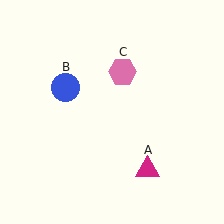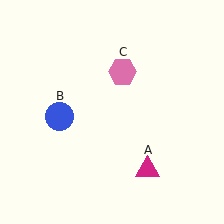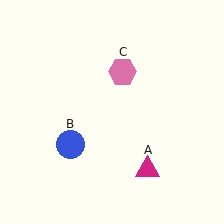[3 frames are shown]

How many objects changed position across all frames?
1 object changed position: blue circle (object B).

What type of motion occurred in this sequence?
The blue circle (object B) rotated counterclockwise around the center of the scene.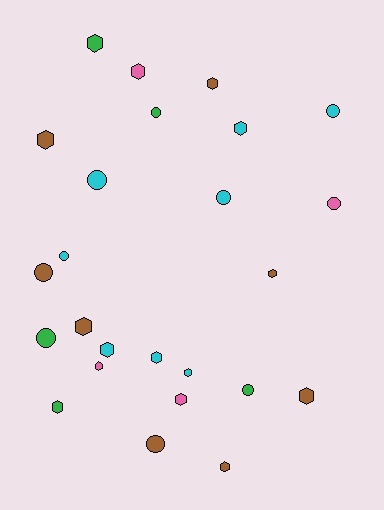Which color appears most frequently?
Cyan, with 8 objects.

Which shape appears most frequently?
Hexagon, with 15 objects.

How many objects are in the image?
There are 25 objects.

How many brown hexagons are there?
There are 6 brown hexagons.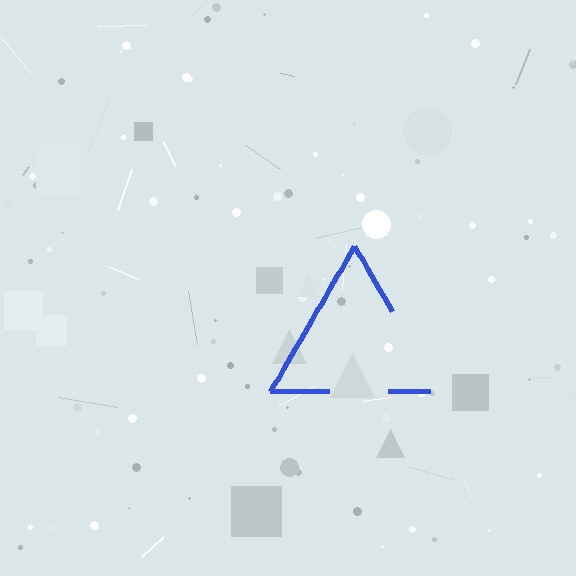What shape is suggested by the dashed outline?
The dashed outline suggests a triangle.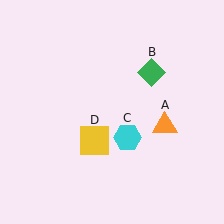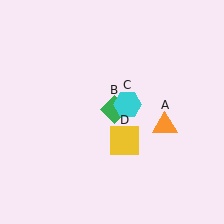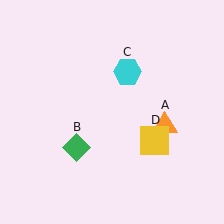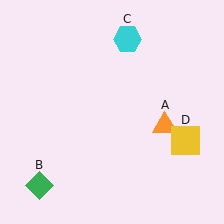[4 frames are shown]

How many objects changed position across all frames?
3 objects changed position: green diamond (object B), cyan hexagon (object C), yellow square (object D).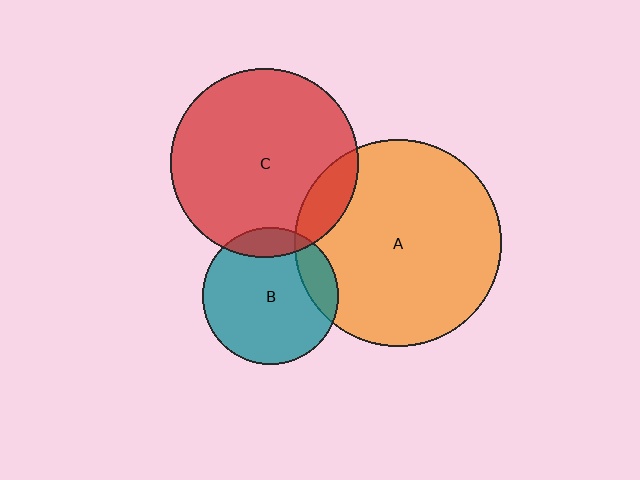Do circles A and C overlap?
Yes.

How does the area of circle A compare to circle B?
Approximately 2.3 times.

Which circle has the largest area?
Circle A (orange).